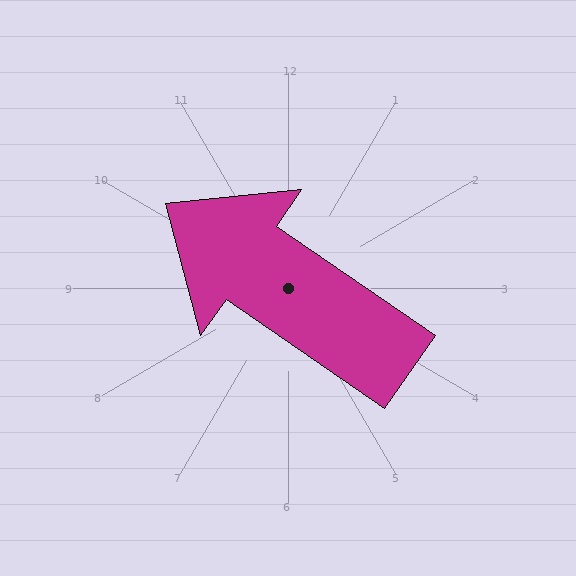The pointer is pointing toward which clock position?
Roughly 10 o'clock.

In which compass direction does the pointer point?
Northwest.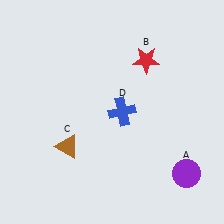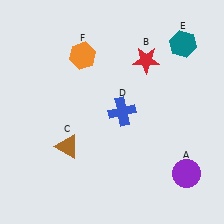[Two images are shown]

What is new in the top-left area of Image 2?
An orange hexagon (F) was added in the top-left area of Image 2.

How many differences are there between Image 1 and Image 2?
There are 2 differences between the two images.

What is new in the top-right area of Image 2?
A teal hexagon (E) was added in the top-right area of Image 2.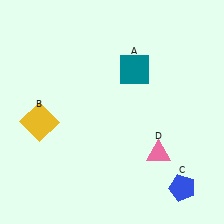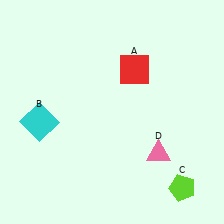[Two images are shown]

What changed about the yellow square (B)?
In Image 1, B is yellow. In Image 2, it changed to cyan.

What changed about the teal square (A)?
In Image 1, A is teal. In Image 2, it changed to red.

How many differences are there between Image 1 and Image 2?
There are 3 differences between the two images.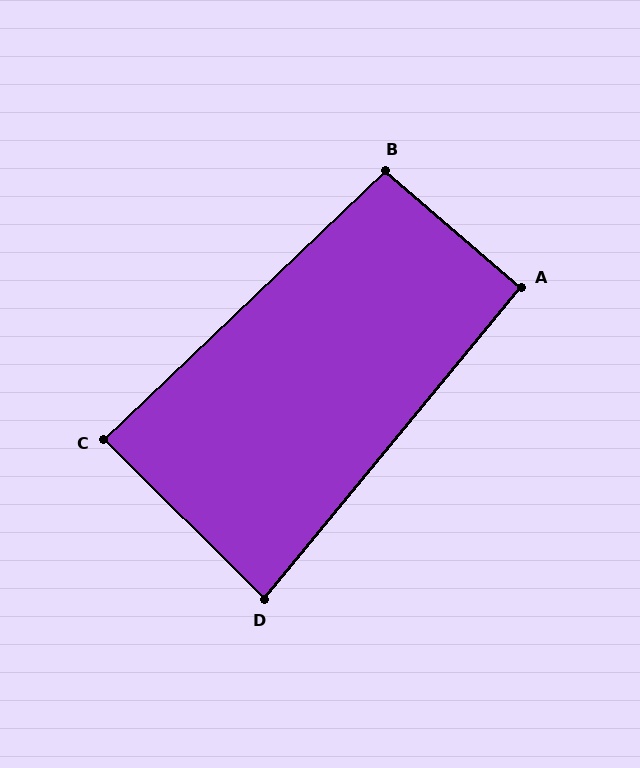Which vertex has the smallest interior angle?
D, at approximately 84 degrees.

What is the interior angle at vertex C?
Approximately 89 degrees (approximately right).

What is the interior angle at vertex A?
Approximately 91 degrees (approximately right).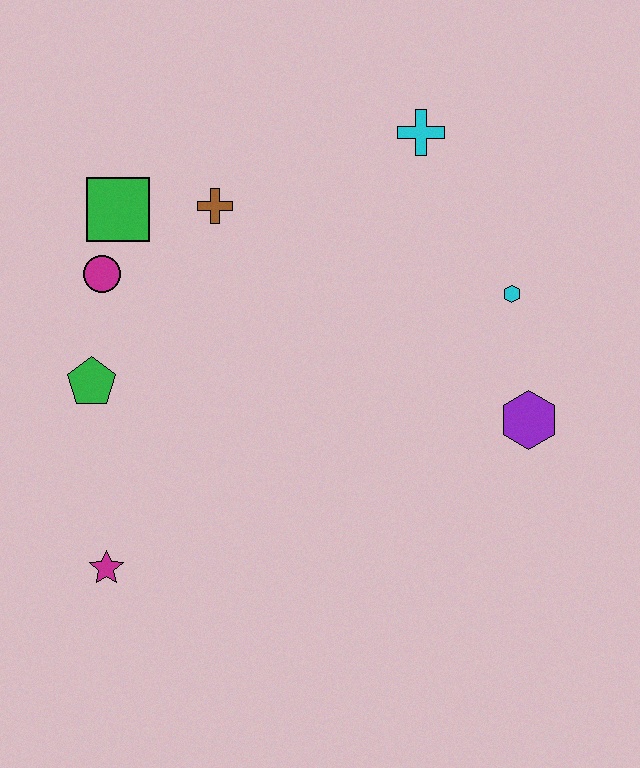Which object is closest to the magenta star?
The green pentagon is closest to the magenta star.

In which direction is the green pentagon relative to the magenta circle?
The green pentagon is below the magenta circle.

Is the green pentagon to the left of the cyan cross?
Yes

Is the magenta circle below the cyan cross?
Yes